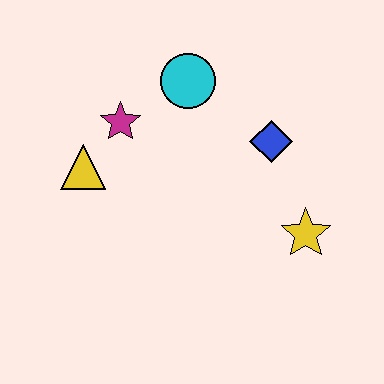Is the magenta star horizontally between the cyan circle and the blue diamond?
No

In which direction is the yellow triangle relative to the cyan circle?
The yellow triangle is to the left of the cyan circle.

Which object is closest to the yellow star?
The blue diamond is closest to the yellow star.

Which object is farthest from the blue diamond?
The yellow triangle is farthest from the blue diamond.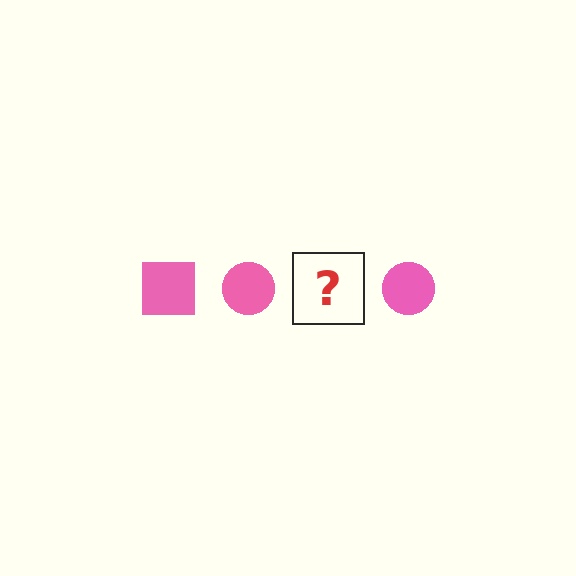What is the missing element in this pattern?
The missing element is a pink square.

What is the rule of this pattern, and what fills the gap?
The rule is that the pattern cycles through square, circle shapes in pink. The gap should be filled with a pink square.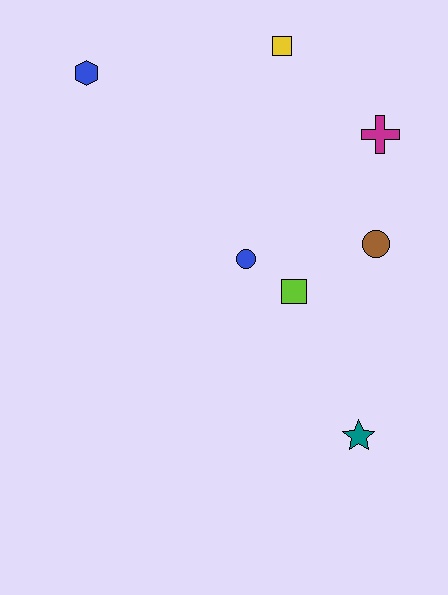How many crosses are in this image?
There is 1 cross.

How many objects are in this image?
There are 7 objects.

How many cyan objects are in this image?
There are no cyan objects.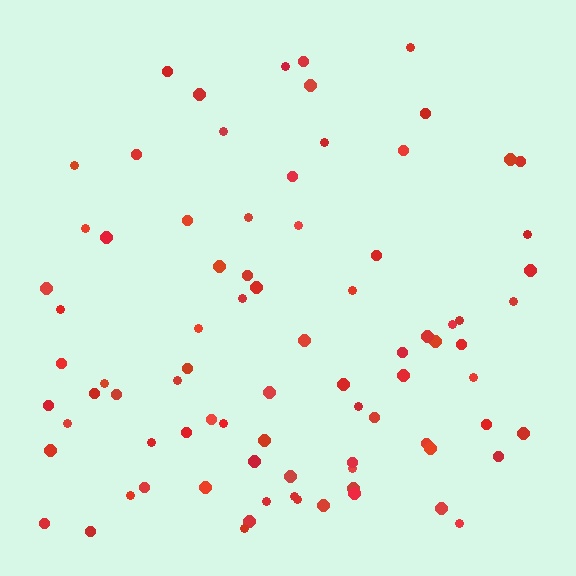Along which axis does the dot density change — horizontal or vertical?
Vertical.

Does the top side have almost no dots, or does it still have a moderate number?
Still a moderate number, just noticeably fewer than the bottom.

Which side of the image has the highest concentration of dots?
The bottom.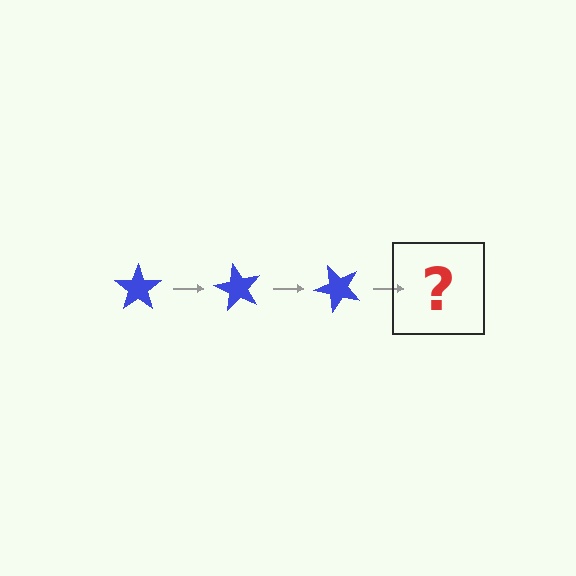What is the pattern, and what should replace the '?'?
The pattern is that the star rotates 60 degrees each step. The '?' should be a blue star rotated 180 degrees.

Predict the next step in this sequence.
The next step is a blue star rotated 180 degrees.